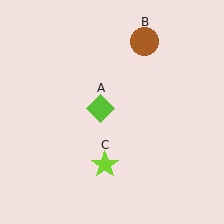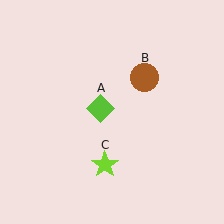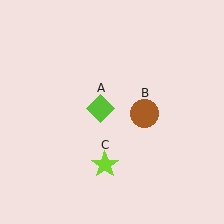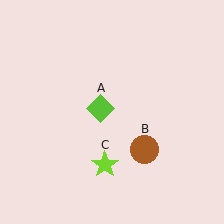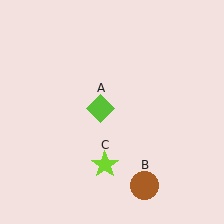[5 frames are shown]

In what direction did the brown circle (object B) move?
The brown circle (object B) moved down.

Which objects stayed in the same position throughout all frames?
Lime diamond (object A) and lime star (object C) remained stationary.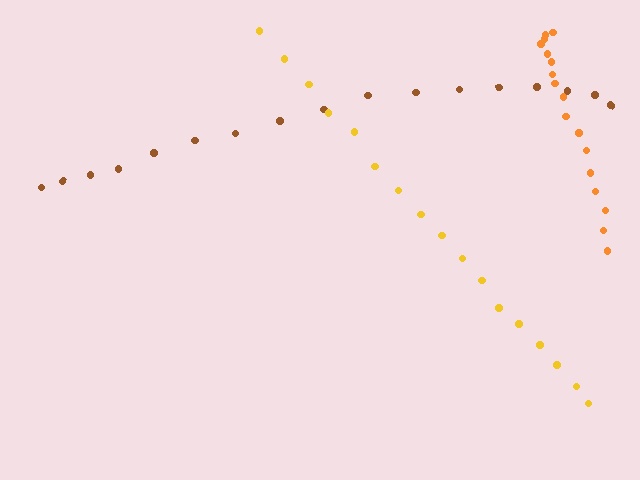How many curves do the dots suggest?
There are 3 distinct paths.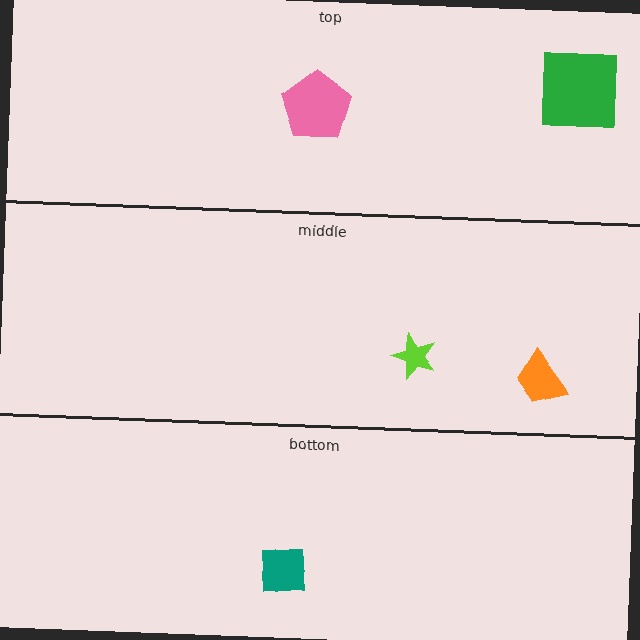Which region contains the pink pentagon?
The top region.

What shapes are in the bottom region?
The teal square.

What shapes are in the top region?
The green square, the pink pentagon.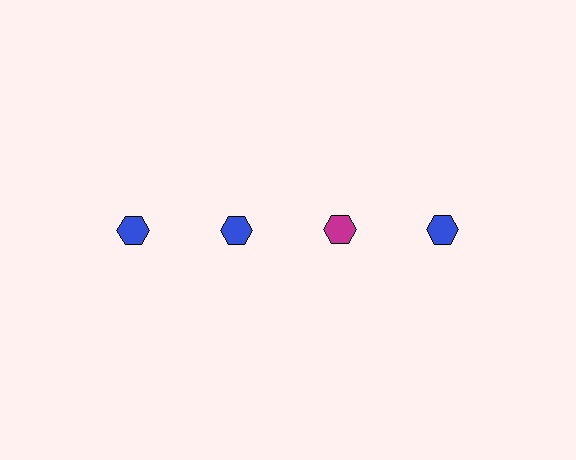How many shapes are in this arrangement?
There are 4 shapes arranged in a grid pattern.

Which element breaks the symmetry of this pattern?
The magenta hexagon in the top row, center column breaks the symmetry. All other shapes are blue hexagons.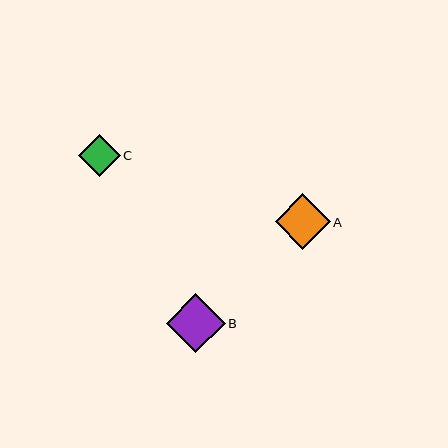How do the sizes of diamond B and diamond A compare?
Diamond B and diamond A are approximately the same size.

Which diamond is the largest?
Diamond B is the largest with a size of approximately 59 pixels.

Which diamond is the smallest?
Diamond C is the smallest with a size of approximately 42 pixels.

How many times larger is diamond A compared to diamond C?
Diamond A is approximately 1.3 times the size of diamond C.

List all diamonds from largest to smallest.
From largest to smallest: B, A, C.